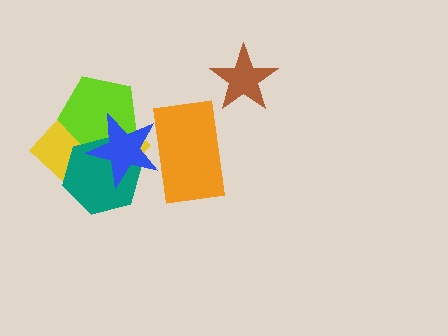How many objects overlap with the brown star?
0 objects overlap with the brown star.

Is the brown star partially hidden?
No, no other shape covers it.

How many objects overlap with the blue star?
4 objects overlap with the blue star.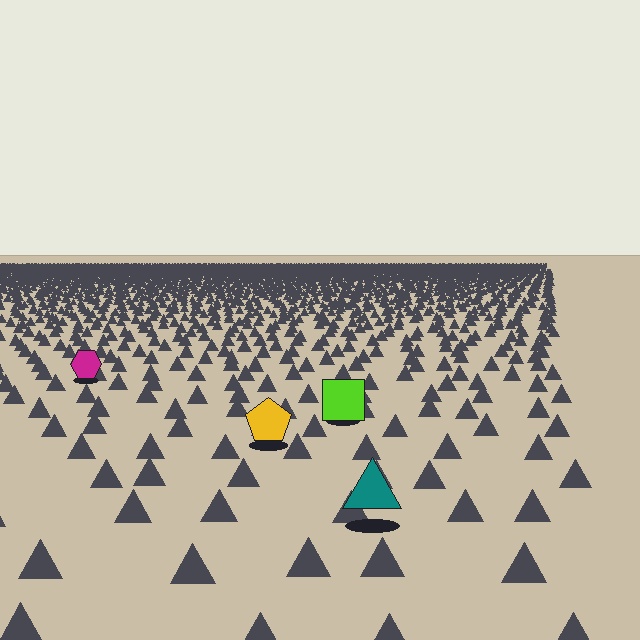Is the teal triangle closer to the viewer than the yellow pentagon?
Yes. The teal triangle is closer — you can tell from the texture gradient: the ground texture is coarser near it.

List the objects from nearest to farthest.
From nearest to farthest: the teal triangle, the yellow pentagon, the lime square, the magenta hexagon.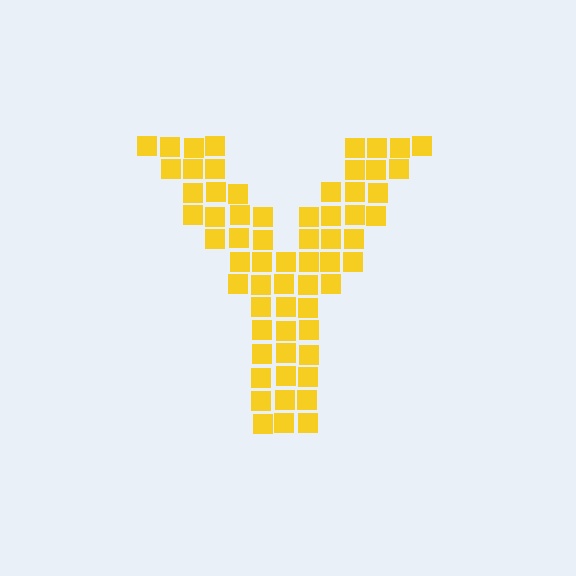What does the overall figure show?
The overall figure shows the letter Y.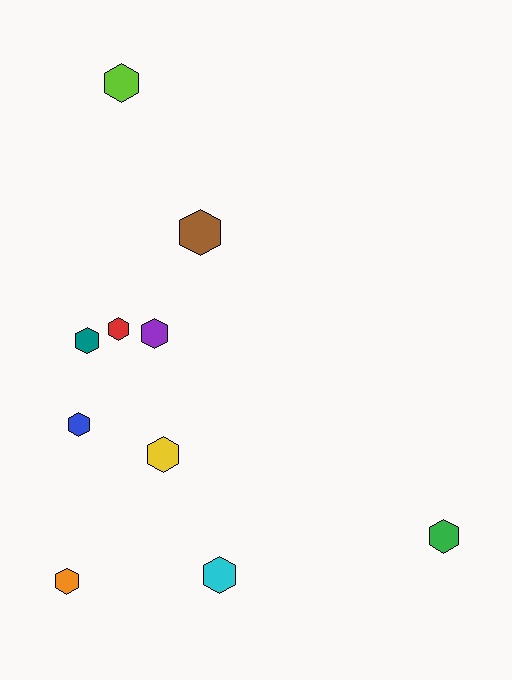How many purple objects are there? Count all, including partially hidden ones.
There is 1 purple object.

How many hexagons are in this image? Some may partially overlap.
There are 10 hexagons.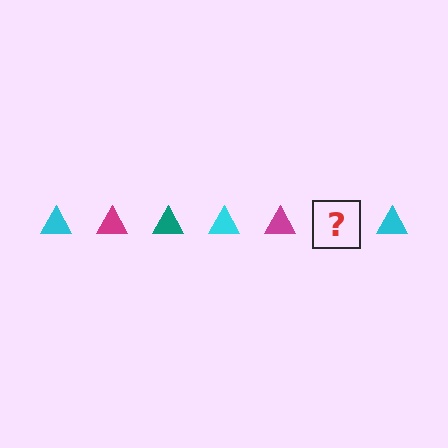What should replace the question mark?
The question mark should be replaced with a teal triangle.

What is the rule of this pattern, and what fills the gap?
The rule is that the pattern cycles through cyan, magenta, teal triangles. The gap should be filled with a teal triangle.